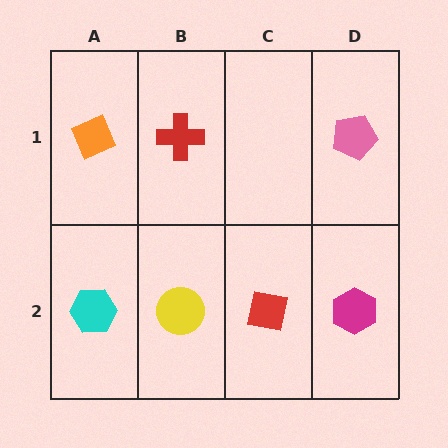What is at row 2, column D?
A magenta hexagon.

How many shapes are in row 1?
3 shapes.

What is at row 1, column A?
An orange diamond.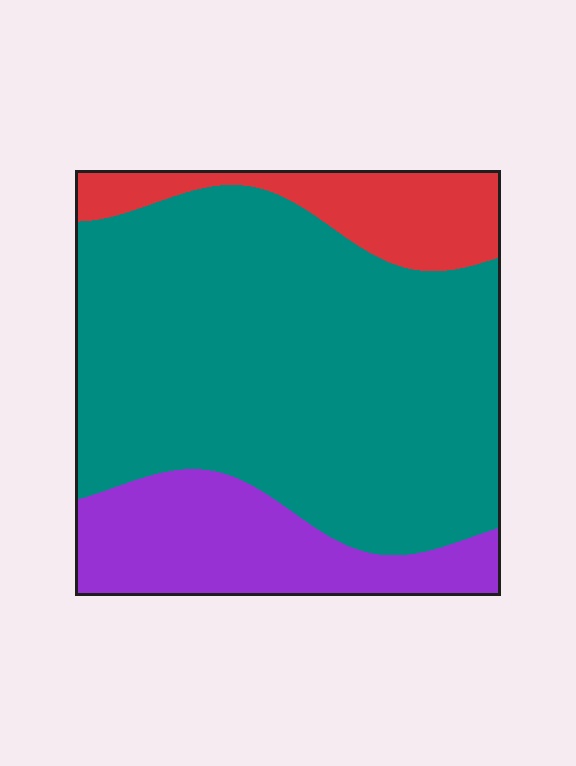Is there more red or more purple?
Purple.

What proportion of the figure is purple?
Purple takes up about one fifth (1/5) of the figure.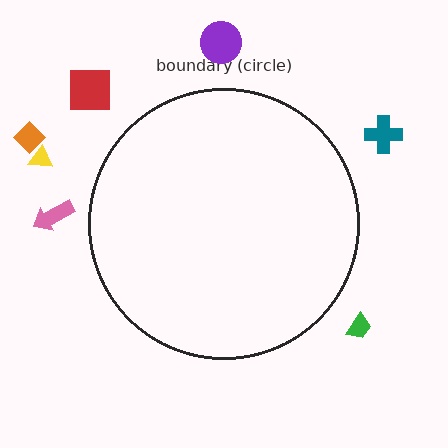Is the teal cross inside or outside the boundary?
Outside.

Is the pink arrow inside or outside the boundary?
Outside.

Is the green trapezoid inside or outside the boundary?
Outside.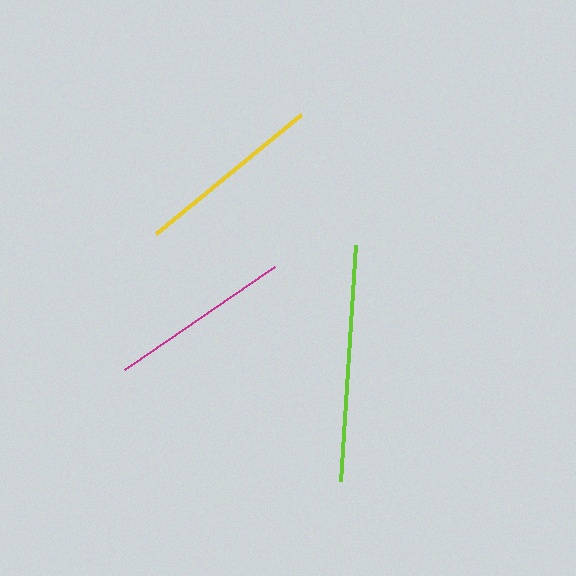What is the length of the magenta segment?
The magenta segment is approximately 182 pixels long.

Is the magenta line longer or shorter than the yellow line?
The yellow line is longer than the magenta line.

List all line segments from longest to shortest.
From longest to shortest: lime, yellow, magenta.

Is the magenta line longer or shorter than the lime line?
The lime line is longer than the magenta line.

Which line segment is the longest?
The lime line is the longest at approximately 236 pixels.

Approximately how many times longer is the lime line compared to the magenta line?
The lime line is approximately 1.3 times the length of the magenta line.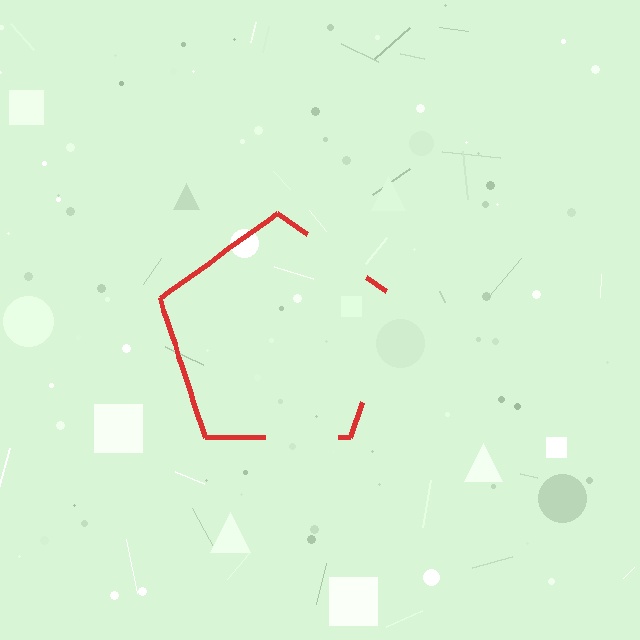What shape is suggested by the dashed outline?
The dashed outline suggests a pentagon.